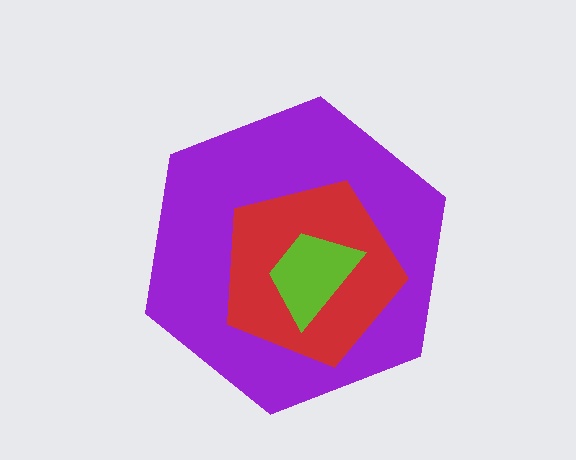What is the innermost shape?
The lime trapezoid.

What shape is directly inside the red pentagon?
The lime trapezoid.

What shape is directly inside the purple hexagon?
The red pentagon.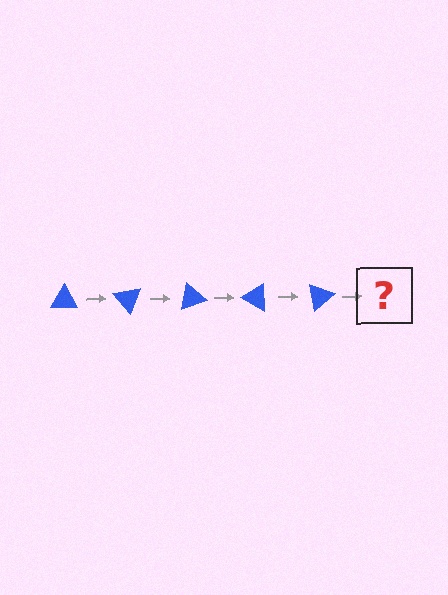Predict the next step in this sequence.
The next step is a blue triangle rotated 250 degrees.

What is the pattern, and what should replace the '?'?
The pattern is that the triangle rotates 50 degrees each step. The '?' should be a blue triangle rotated 250 degrees.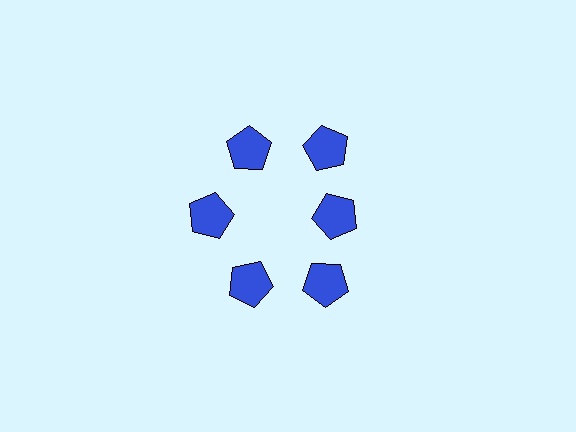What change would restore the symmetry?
The symmetry would be restored by moving it outward, back onto the ring so that all 6 pentagons sit at equal angles and equal distance from the center.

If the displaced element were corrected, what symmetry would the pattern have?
It would have 6-fold rotational symmetry — the pattern would map onto itself every 60 degrees.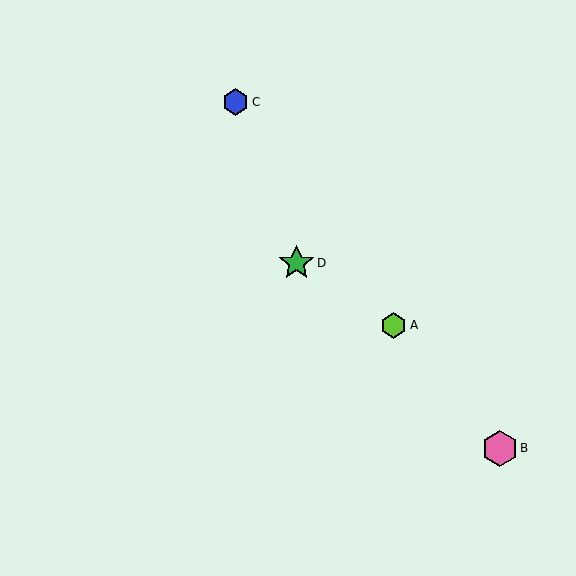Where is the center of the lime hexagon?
The center of the lime hexagon is at (394, 325).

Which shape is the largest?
The pink hexagon (labeled B) is the largest.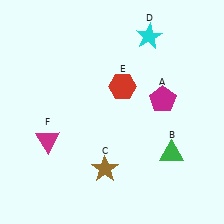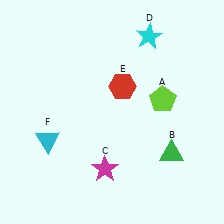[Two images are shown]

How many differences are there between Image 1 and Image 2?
There are 3 differences between the two images.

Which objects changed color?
A changed from magenta to lime. C changed from brown to magenta. F changed from magenta to cyan.